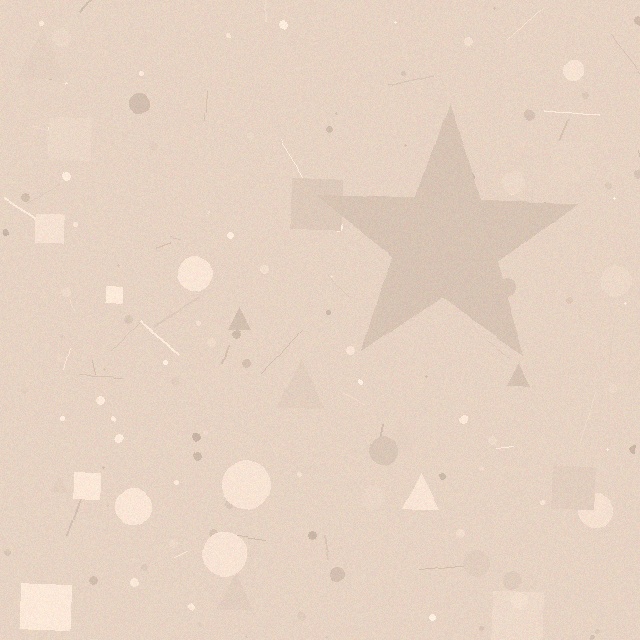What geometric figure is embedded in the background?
A star is embedded in the background.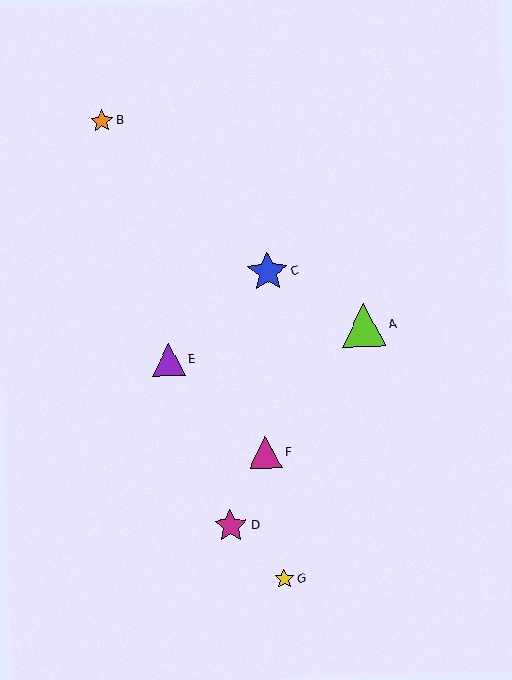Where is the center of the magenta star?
The center of the magenta star is at (231, 526).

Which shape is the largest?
The lime triangle (labeled A) is the largest.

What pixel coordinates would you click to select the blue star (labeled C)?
Click at (267, 272) to select the blue star C.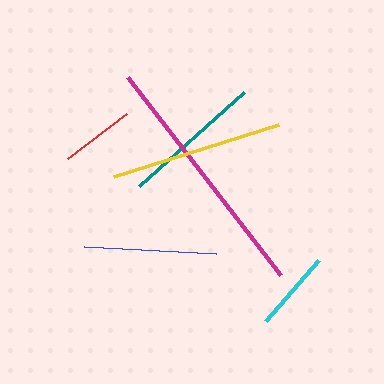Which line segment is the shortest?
The red line is the shortest at approximately 74 pixels.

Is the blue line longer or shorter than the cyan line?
The blue line is longer than the cyan line.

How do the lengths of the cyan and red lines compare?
The cyan and red lines are approximately the same length.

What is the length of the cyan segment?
The cyan segment is approximately 81 pixels long.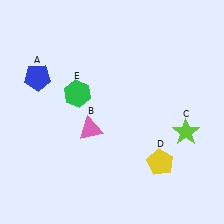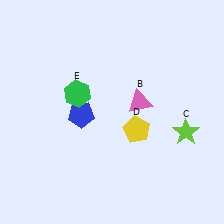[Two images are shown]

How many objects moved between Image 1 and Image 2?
3 objects moved between the two images.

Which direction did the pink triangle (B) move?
The pink triangle (B) moved right.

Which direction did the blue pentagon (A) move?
The blue pentagon (A) moved right.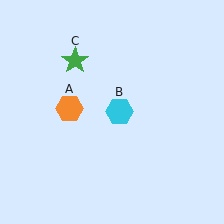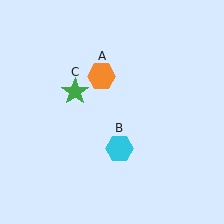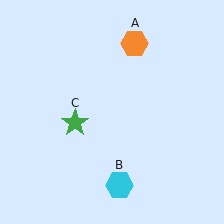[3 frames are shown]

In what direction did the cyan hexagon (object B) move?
The cyan hexagon (object B) moved down.